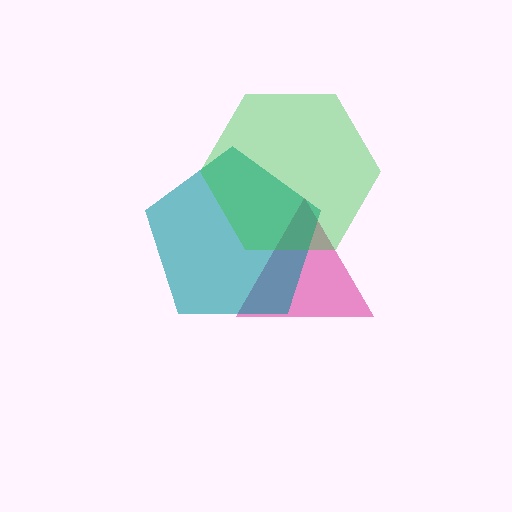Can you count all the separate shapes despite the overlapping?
Yes, there are 3 separate shapes.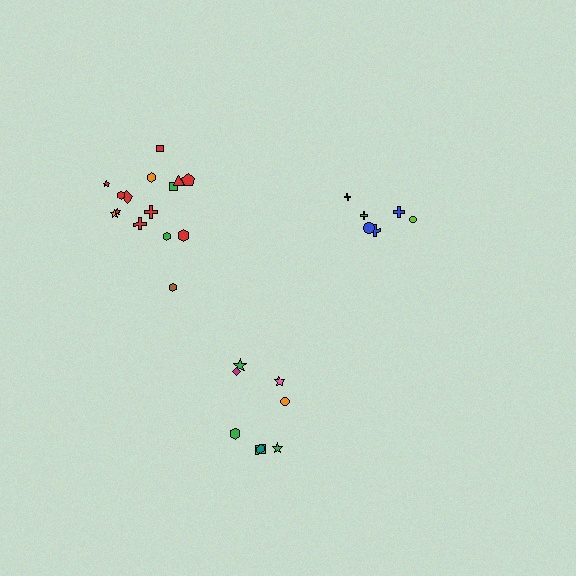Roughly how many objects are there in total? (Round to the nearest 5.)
Roughly 30 objects in total.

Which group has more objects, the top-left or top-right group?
The top-left group.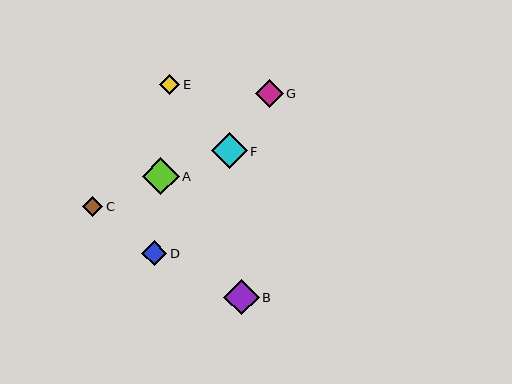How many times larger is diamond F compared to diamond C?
Diamond F is approximately 1.8 times the size of diamond C.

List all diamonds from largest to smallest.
From largest to smallest: A, F, B, G, D, E, C.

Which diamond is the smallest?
Diamond C is the smallest with a size of approximately 20 pixels.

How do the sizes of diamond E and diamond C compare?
Diamond E and diamond C are approximately the same size.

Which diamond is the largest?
Diamond A is the largest with a size of approximately 37 pixels.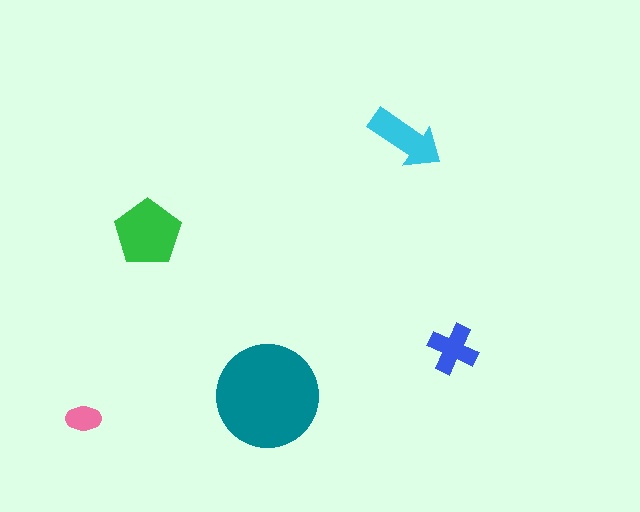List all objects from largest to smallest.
The teal circle, the green pentagon, the cyan arrow, the blue cross, the pink ellipse.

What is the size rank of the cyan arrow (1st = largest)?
3rd.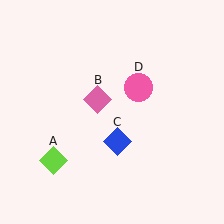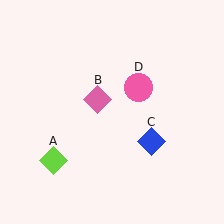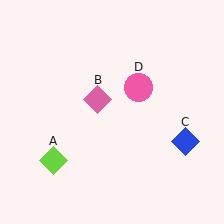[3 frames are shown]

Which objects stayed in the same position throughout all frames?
Lime diamond (object A) and pink diamond (object B) and pink circle (object D) remained stationary.